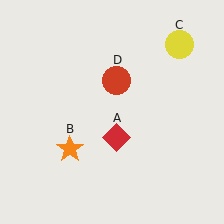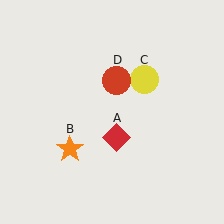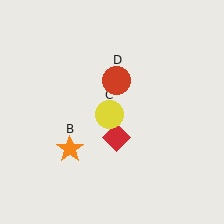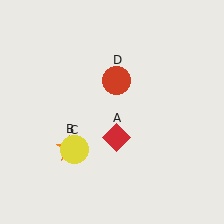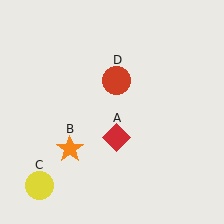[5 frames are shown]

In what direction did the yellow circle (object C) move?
The yellow circle (object C) moved down and to the left.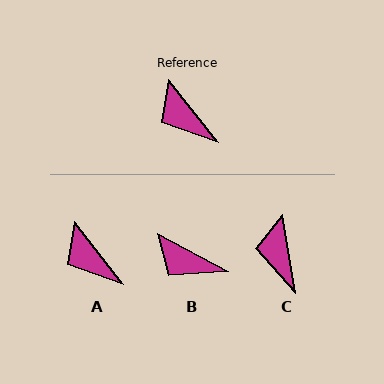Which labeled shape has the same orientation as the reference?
A.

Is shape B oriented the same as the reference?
No, it is off by about 24 degrees.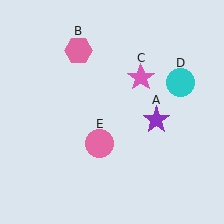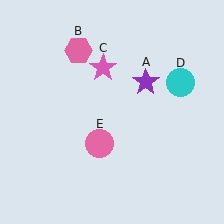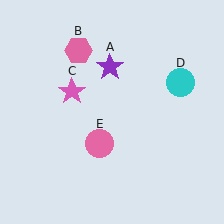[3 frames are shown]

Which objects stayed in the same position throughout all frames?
Pink hexagon (object B) and cyan circle (object D) and pink circle (object E) remained stationary.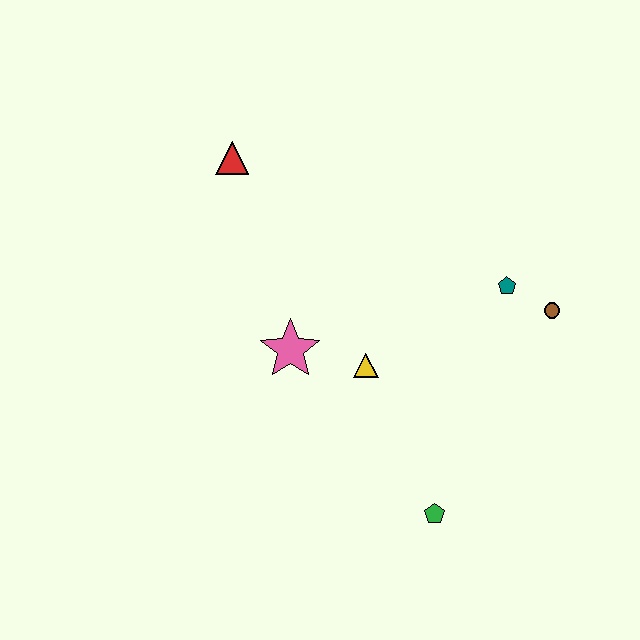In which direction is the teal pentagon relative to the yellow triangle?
The teal pentagon is to the right of the yellow triangle.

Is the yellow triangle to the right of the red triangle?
Yes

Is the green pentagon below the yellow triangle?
Yes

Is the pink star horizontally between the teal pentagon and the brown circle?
No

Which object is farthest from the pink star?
The brown circle is farthest from the pink star.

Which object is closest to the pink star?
The yellow triangle is closest to the pink star.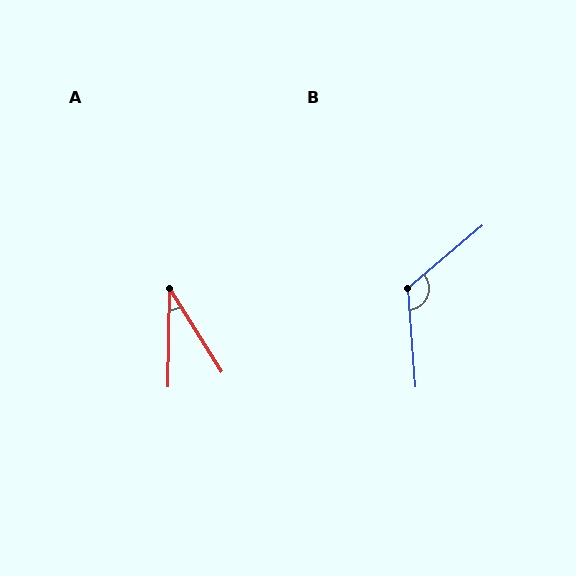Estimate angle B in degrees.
Approximately 126 degrees.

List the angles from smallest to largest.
A (33°), B (126°).